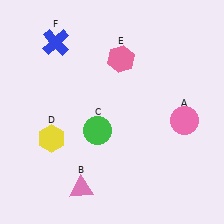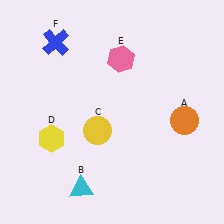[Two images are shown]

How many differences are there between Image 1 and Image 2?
There are 3 differences between the two images.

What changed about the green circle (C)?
In Image 1, C is green. In Image 2, it changed to yellow.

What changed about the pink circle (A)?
In Image 1, A is pink. In Image 2, it changed to orange.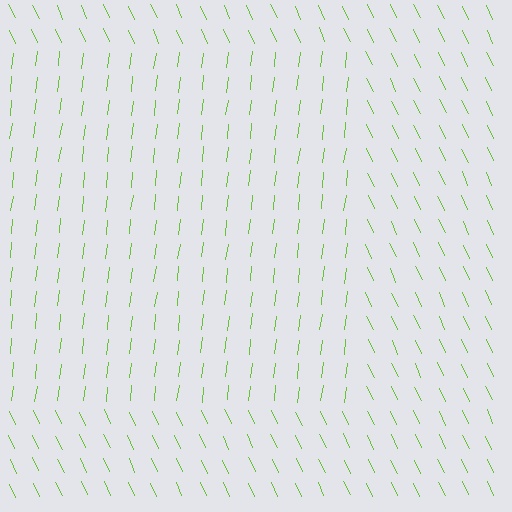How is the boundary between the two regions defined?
The boundary is defined purely by a change in line orientation (approximately 32 degrees difference). All lines are the same color and thickness.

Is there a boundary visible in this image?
Yes, there is a texture boundary formed by a change in line orientation.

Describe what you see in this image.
The image is filled with small lime line segments. A rectangle region in the image has lines oriented differently from the surrounding lines, creating a visible texture boundary.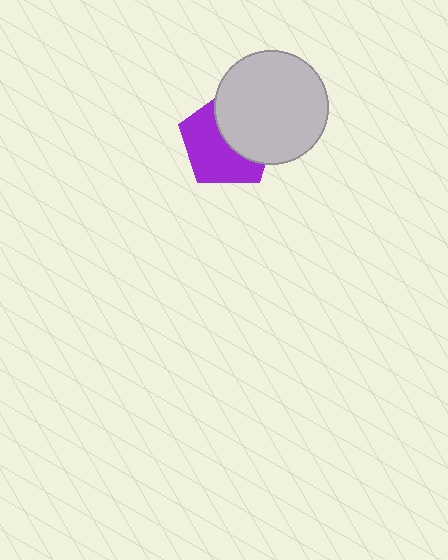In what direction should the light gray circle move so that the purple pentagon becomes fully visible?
The light gray circle should move toward the upper-right. That is the shortest direction to clear the overlap and leave the purple pentagon fully visible.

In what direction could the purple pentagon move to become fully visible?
The purple pentagon could move toward the lower-left. That would shift it out from behind the light gray circle entirely.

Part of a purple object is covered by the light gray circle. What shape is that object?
It is a pentagon.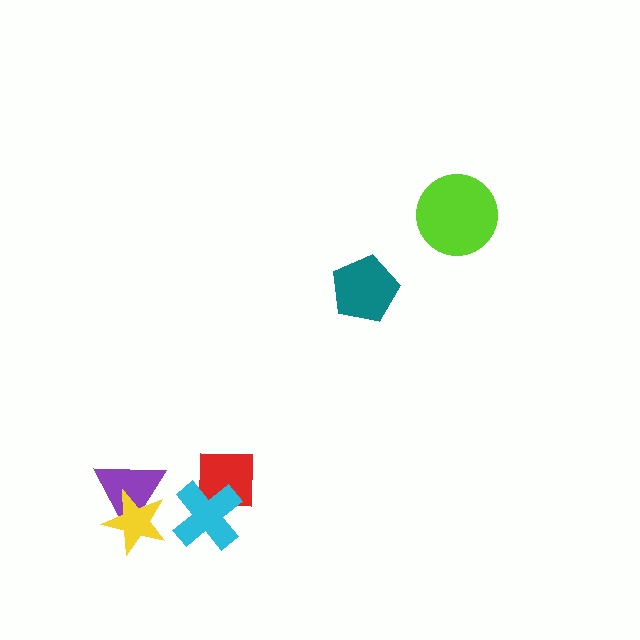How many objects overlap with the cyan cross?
1 object overlaps with the cyan cross.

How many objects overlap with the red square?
1 object overlaps with the red square.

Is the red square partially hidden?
Yes, it is partially covered by another shape.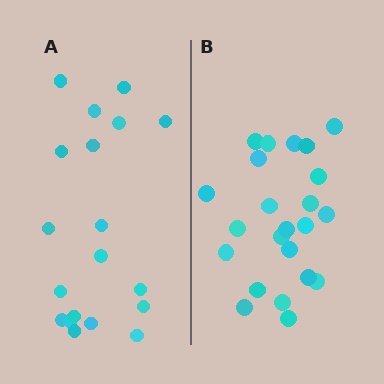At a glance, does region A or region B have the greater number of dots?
Region B (the right region) has more dots.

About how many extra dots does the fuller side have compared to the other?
Region B has about 4 more dots than region A.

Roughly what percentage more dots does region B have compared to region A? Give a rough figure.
About 20% more.